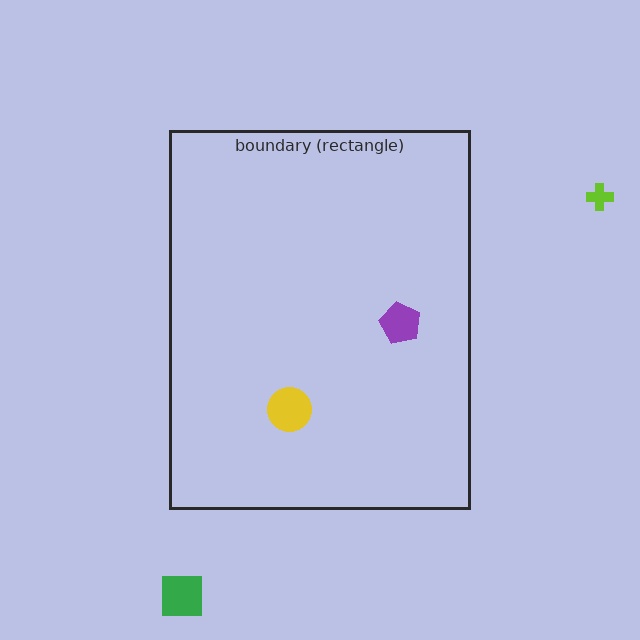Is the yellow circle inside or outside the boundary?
Inside.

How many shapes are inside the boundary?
2 inside, 2 outside.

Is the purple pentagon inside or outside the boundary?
Inside.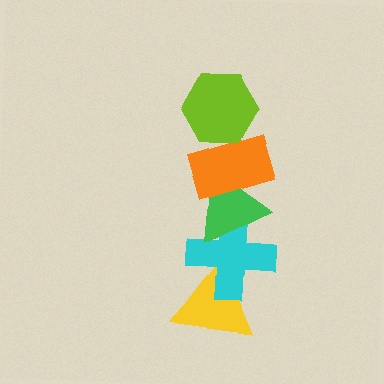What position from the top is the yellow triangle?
The yellow triangle is 5th from the top.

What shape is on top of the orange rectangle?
The lime hexagon is on top of the orange rectangle.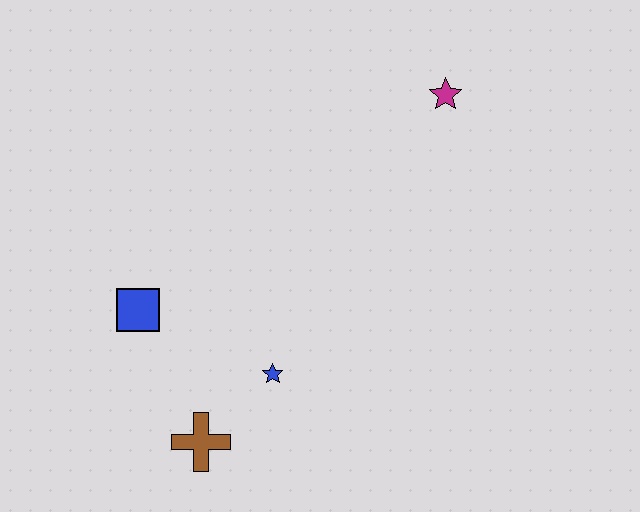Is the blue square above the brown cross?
Yes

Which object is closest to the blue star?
The brown cross is closest to the blue star.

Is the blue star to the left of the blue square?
No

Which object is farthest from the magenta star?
The brown cross is farthest from the magenta star.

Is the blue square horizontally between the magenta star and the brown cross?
No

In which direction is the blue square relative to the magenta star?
The blue square is to the left of the magenta star.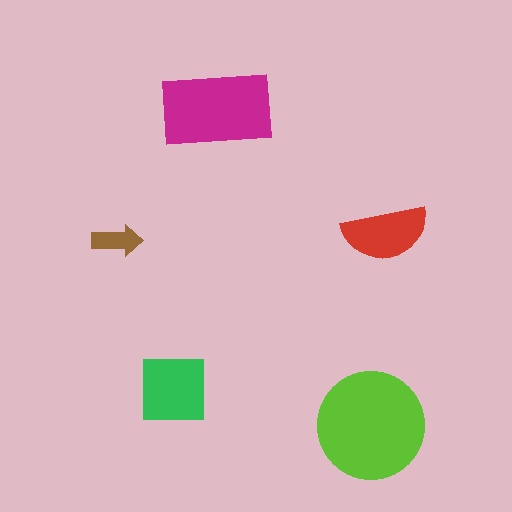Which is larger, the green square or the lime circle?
The lime circle.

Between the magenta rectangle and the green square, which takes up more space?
The magenta rectangle.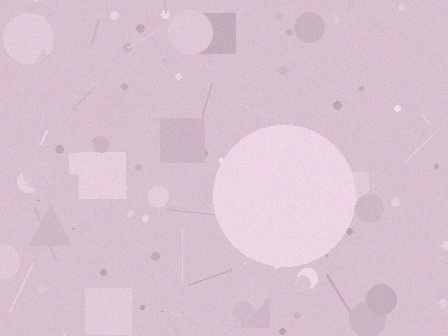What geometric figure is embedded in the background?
A circle is embedded in the background.